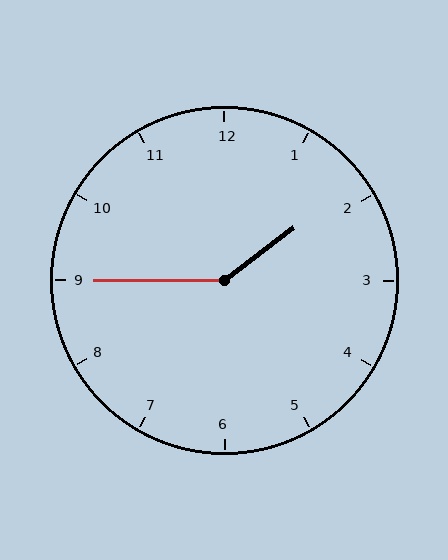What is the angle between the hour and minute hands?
Approximately 142 degrees.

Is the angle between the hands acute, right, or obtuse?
It is obtuse.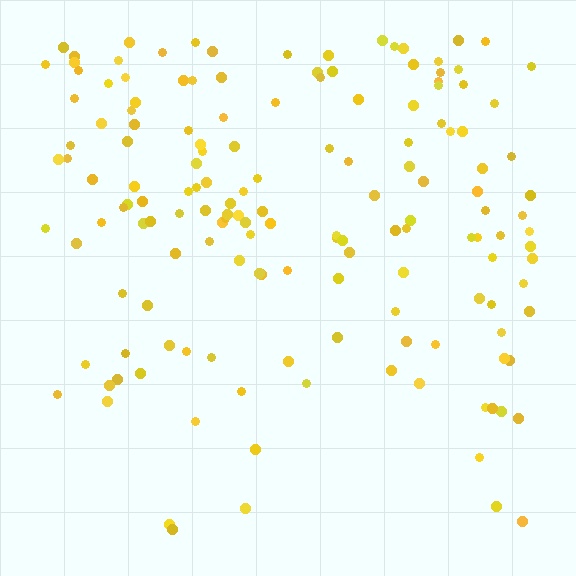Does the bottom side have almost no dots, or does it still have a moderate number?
Still a moderate number, just noticeably fewer than the top.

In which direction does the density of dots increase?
From bottom to top, with the top side densest.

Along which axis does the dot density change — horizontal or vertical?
Vertical.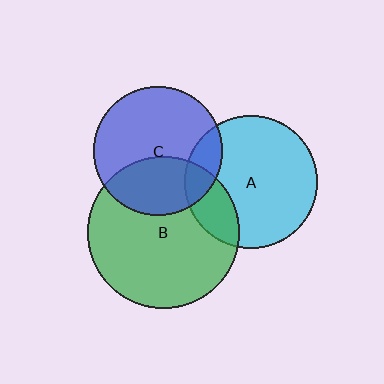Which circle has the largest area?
Circle B (green).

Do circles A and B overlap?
Yes.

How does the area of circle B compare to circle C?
Approximately 1.4 times.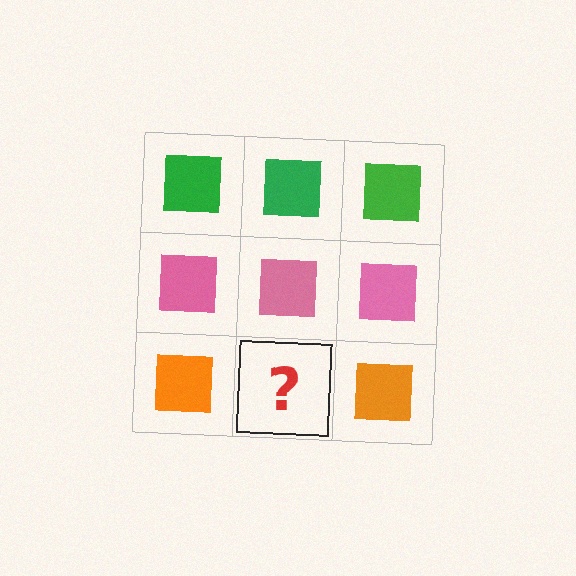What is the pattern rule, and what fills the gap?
The rule is that each row has a consistent color. The gap should be filled with an orange square.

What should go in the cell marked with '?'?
The missing cell should contain an orange square.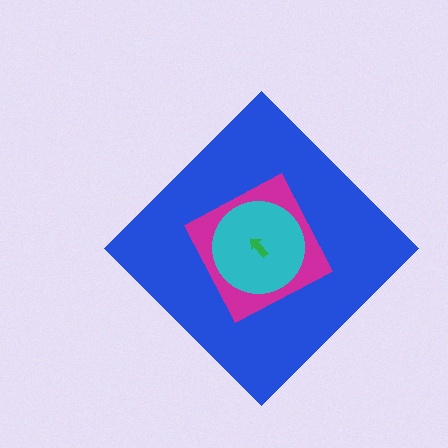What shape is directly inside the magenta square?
The cyan circle.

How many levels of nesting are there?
4.